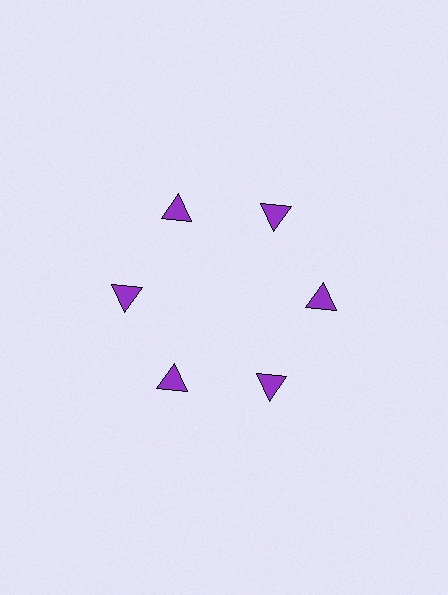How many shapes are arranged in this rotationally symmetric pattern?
There are 6 shapes, arranged in 6 groups of 1.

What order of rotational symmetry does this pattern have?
This pattern has 6-fold rotational symmetry.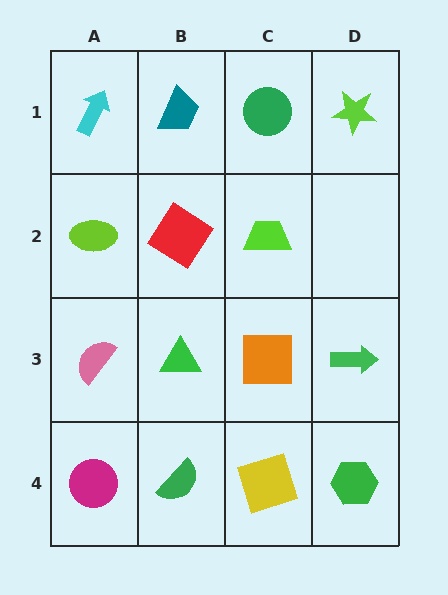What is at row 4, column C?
A yellow square.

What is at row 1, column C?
A green circle.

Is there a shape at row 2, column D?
No, that cell is empty.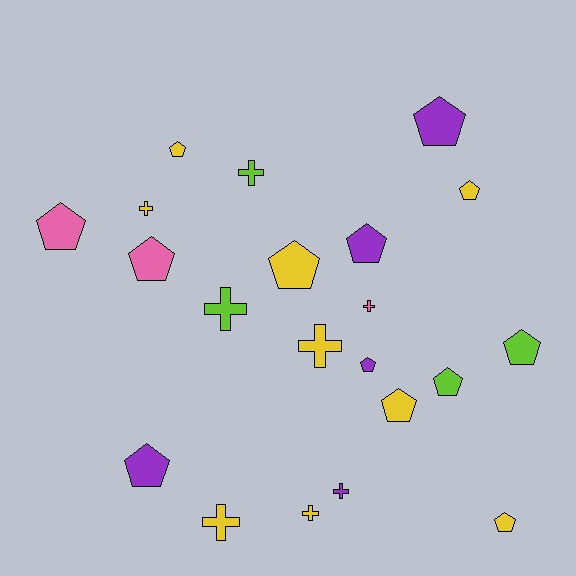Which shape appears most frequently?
Pentagon, with 13 objects.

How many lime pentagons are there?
There are 2 lime pentagons.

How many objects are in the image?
There are 21 objects.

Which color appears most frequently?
Yellow, with 9 objects.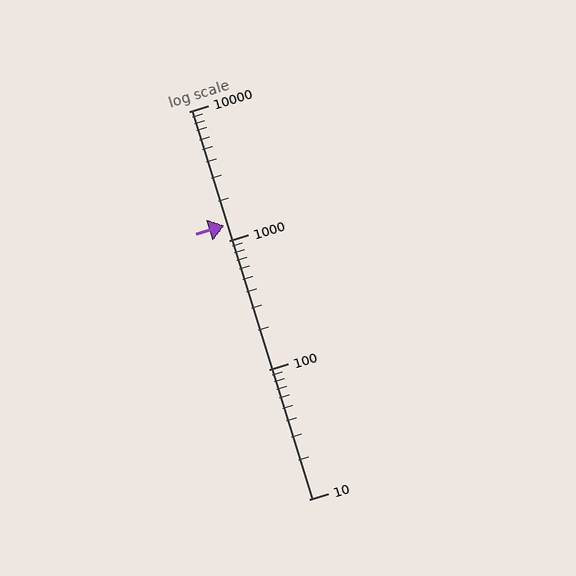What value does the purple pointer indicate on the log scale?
The pointer indicates approximately 1300.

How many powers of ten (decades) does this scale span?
The scale spans 3 decades, from 10 to 10000.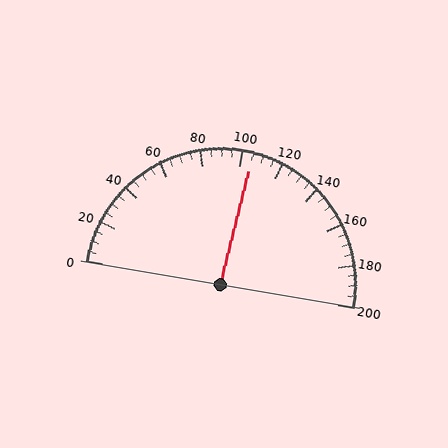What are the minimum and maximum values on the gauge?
The gauge ranges from 0 to 200.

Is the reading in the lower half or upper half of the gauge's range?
The reading is in the upper half of the range (0 to 200).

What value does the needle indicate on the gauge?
The needle indicates approximately 105.